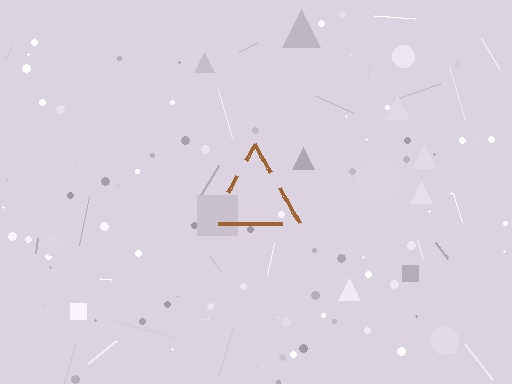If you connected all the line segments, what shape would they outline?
They would outline a triangle.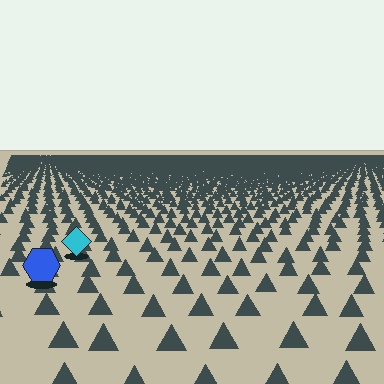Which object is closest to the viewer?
The blue hexagon is closest. The texture marks near it are larger and more spread out.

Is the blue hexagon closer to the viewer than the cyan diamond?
Yes. The blue hexagon is closer — you can tell from the texture gradient: the ground texture is coarser near it.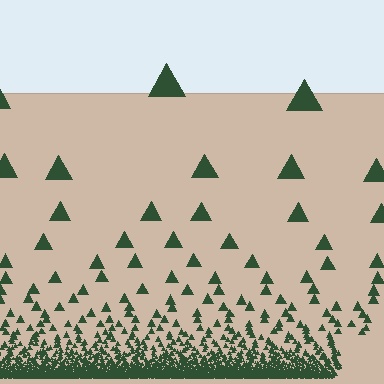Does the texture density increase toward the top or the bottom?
Density increases toward the bottom.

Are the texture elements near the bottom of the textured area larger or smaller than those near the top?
Smaller. The gradient is inverted — elements near the bottom are smaller and denser.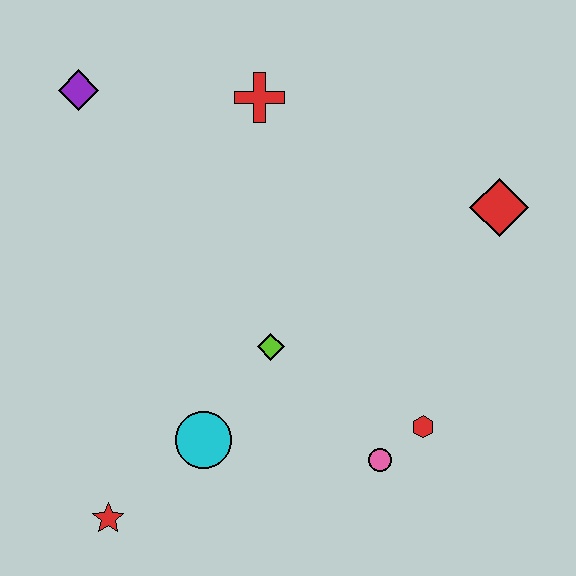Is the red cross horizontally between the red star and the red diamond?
Yes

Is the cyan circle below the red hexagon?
Yes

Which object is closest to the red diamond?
The red hexagon is closest to the red diamond.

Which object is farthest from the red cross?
The red star is farthest from the red cross.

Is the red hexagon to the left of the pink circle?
No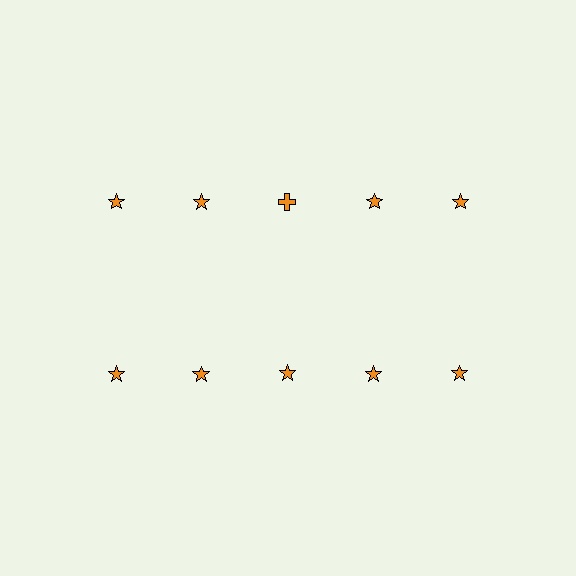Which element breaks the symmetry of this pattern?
The orange cross in the top row, center column breaks the symmetry. All other shapes are orange stars.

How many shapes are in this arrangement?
There are 10 shapes arranged in a grid pattern.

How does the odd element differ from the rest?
It has a different shape: cross instead of star.